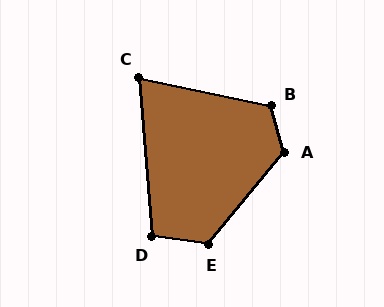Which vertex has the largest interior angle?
A, at approximately 125 degrees.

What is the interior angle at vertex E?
Approximately 122 degrees (obtuse).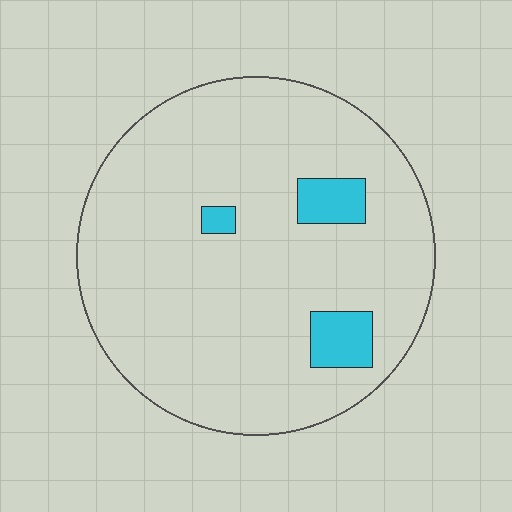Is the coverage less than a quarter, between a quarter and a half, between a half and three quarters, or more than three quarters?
Less than a quarter.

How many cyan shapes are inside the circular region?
3.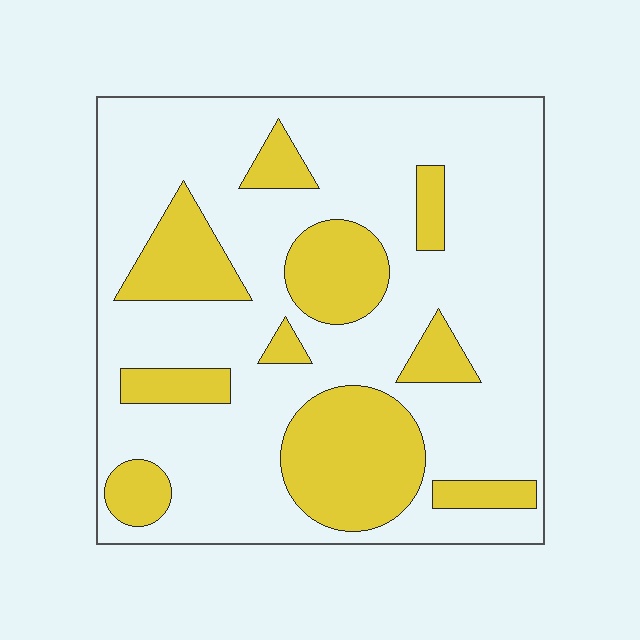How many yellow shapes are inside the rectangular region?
10.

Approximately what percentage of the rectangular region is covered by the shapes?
Approximately 25%.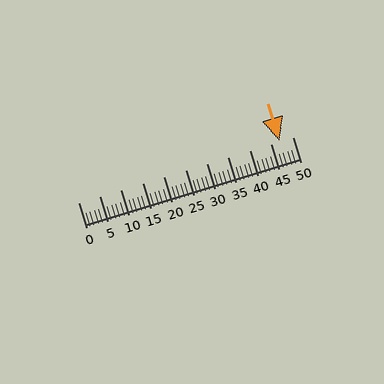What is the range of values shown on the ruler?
The ruler shows values from 0 to 50.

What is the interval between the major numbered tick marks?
The major tick marks are spaced 5 units apart.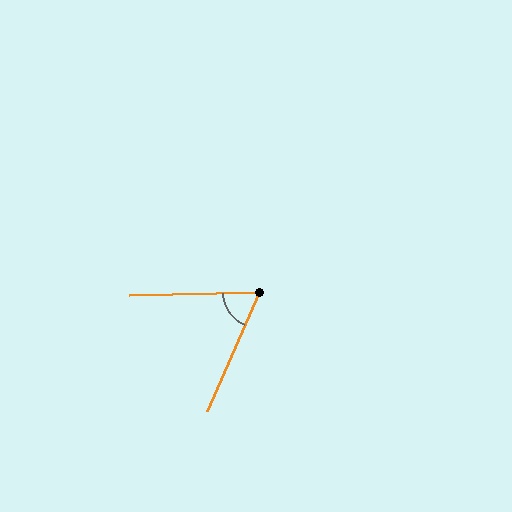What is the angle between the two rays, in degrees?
Approximately 65 degrees.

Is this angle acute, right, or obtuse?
It is acute.